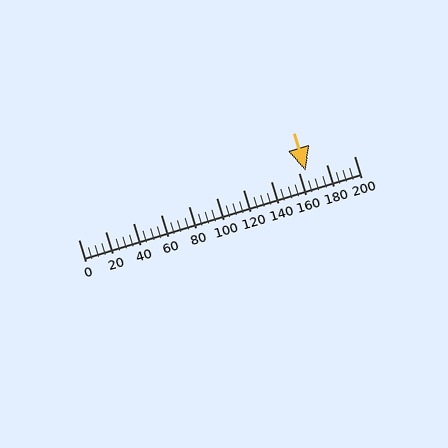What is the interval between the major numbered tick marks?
The major tick marks are spaced 20 units apart.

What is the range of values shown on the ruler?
The ruler shows values from 0 to 200.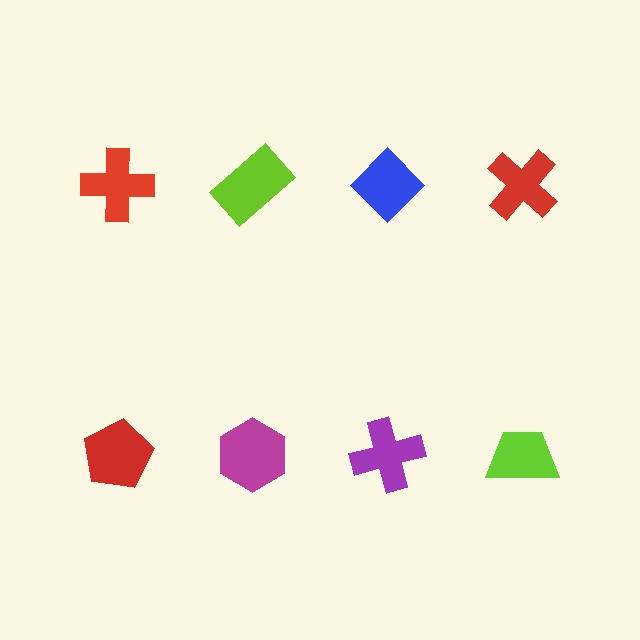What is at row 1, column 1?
A red cross.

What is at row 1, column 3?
A blue diamond.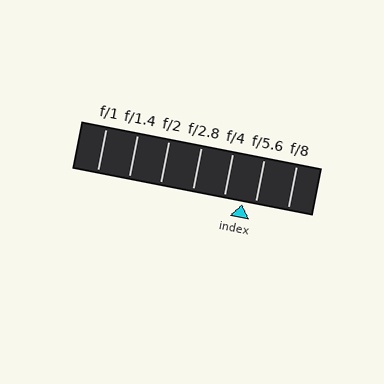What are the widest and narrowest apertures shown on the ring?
The widest aperture shown is f/1 and the narrowest is f/8.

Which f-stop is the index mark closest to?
The index mark is closest to f/5.6.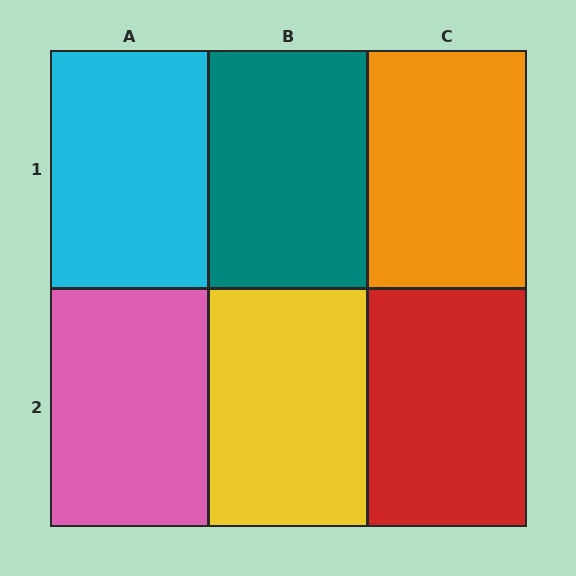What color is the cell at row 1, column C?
Orange.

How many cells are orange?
1 cell is orange.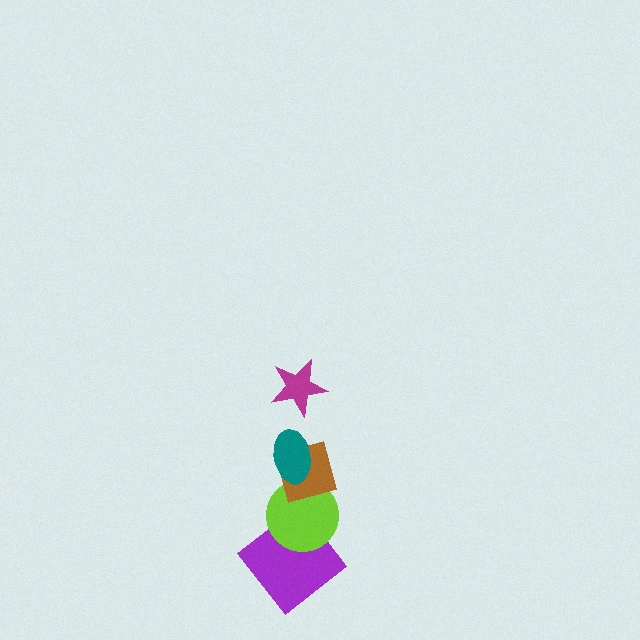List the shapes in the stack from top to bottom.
From top to bottom: the magenta star, the teal ellipse, the brown square, the lime circle, the purple diamond.